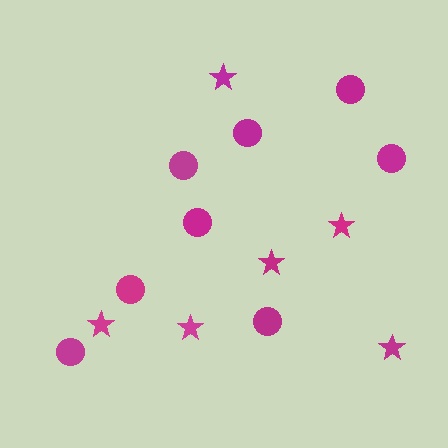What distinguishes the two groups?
There are 2 groups: one group of stars (6) and one group of circles (8).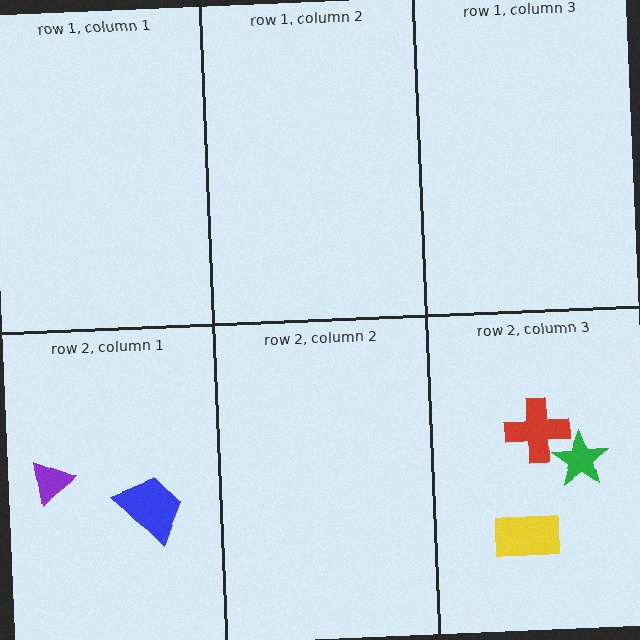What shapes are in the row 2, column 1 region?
The purple triangle, the blue trapezoid.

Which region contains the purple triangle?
The row 2, column 1 region.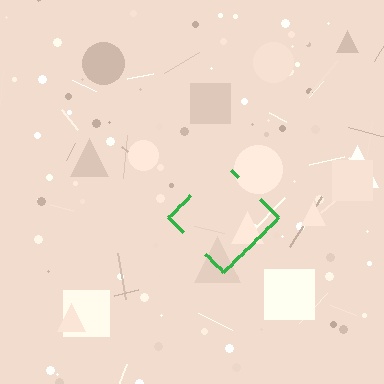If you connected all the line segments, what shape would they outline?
They would outline a diamond.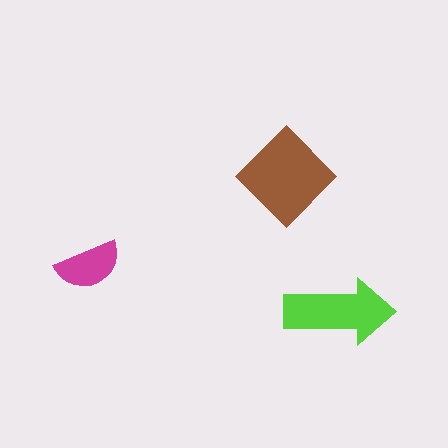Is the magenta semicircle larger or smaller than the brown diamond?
Smaller.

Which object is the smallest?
The magenta semicircle.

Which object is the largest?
The brown diamond.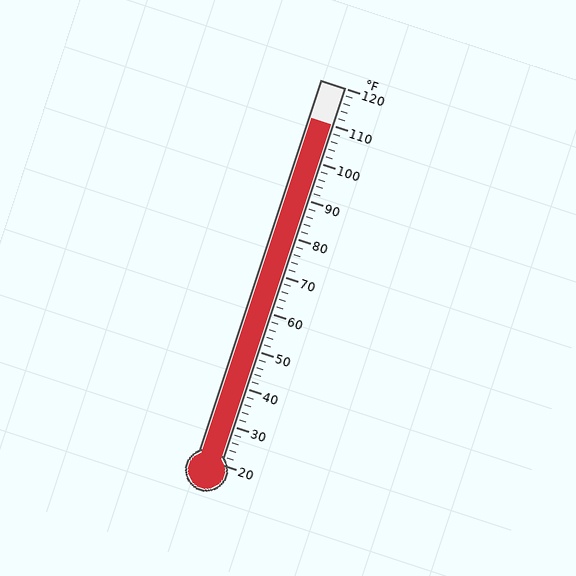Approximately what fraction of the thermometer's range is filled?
The thermometer is filled to approximately 90% of its range.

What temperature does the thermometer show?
The thermometer shows approximately 110°F.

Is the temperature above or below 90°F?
The temperature is above 90°F.